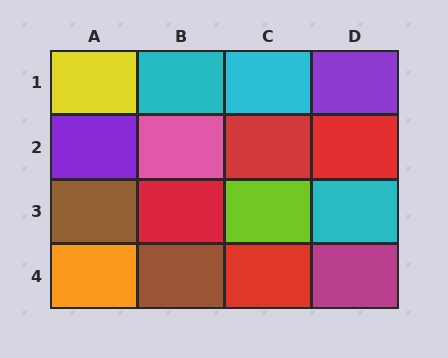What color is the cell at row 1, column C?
Cyan.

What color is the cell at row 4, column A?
Orange.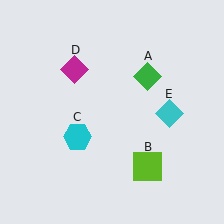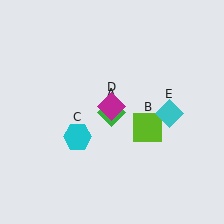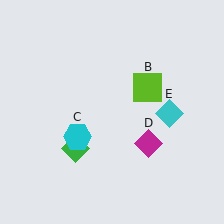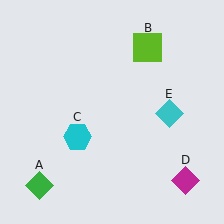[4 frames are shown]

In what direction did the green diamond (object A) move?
The green diamond (object A) moved down and to the left.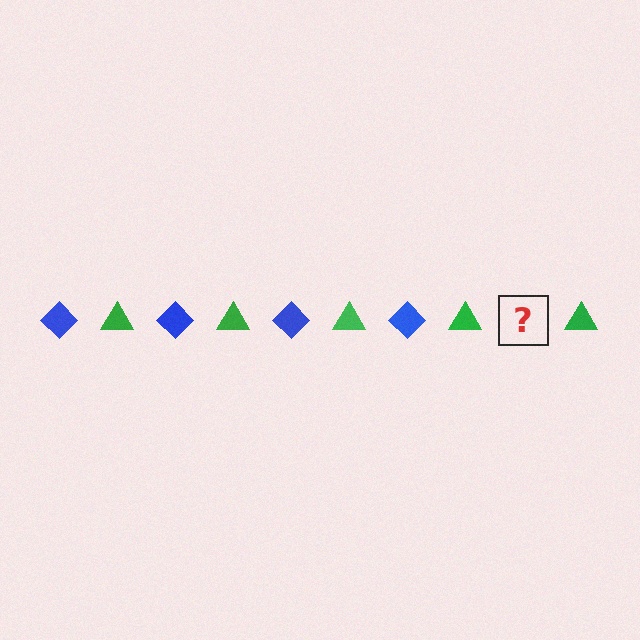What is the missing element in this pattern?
The missing element is a blue diamond.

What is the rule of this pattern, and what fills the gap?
The rule is that the pattern alternates between blue diamond and green triangle. The gap should be filled with a blue diamond.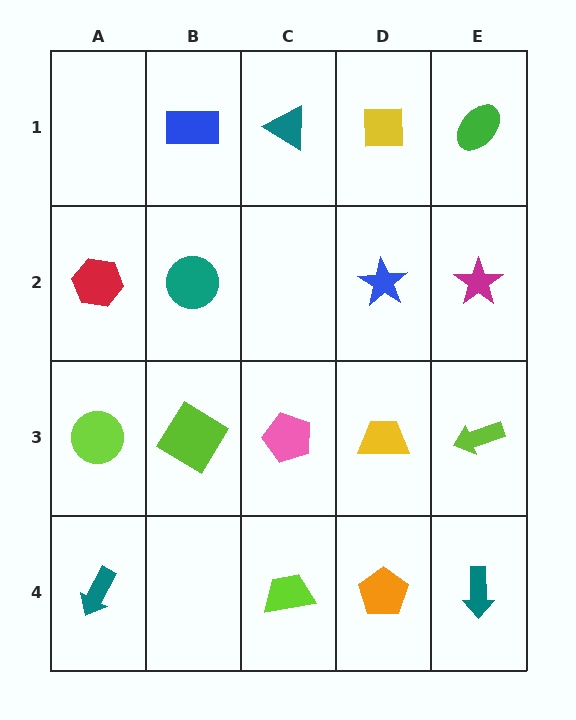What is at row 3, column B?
A lime diamond.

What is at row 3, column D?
A yellow trapezoid.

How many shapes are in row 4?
4 shapes.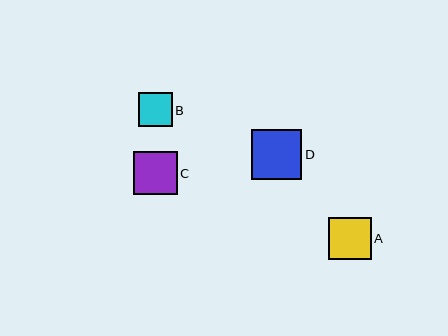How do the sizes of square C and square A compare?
Square C and square A are approximately the same size.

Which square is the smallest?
Square B is the smallest with a size of approximately 34 pixels.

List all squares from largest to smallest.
From largest to smallest: D, C, A, B.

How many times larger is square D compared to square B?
Square D is approximately 1.5 times the size of square B.